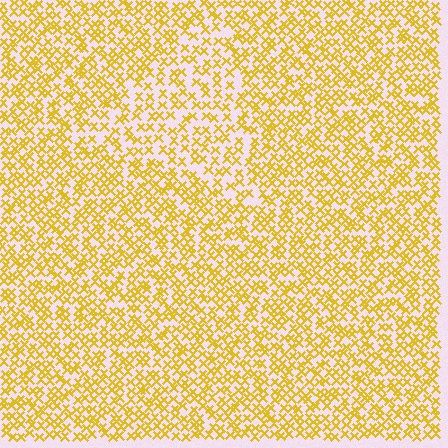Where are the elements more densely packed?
The elements are more densely packed outside the triangle boundary.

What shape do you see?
I see a triangle.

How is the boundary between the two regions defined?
The boundary is defined by a change in element density (approximately 1.5x ratio). All elements are the same color, size, and shape.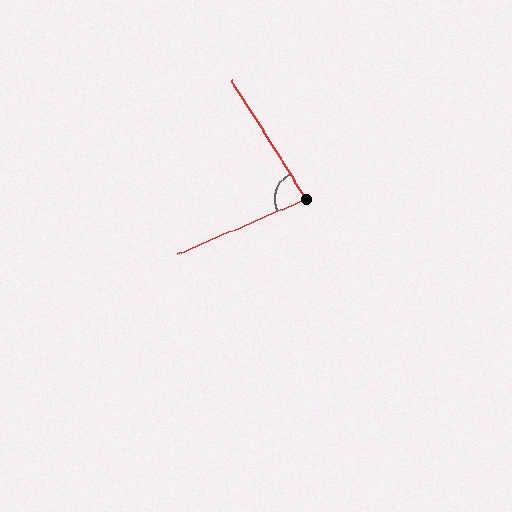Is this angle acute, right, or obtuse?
It is acute.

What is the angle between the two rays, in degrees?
Approximately 81 degrees.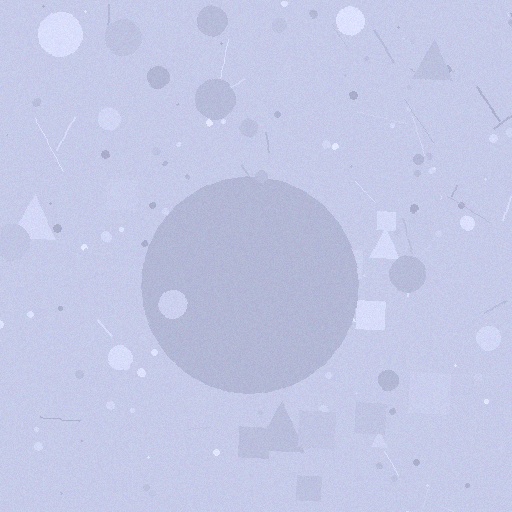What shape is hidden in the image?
A circle is hidden in the image.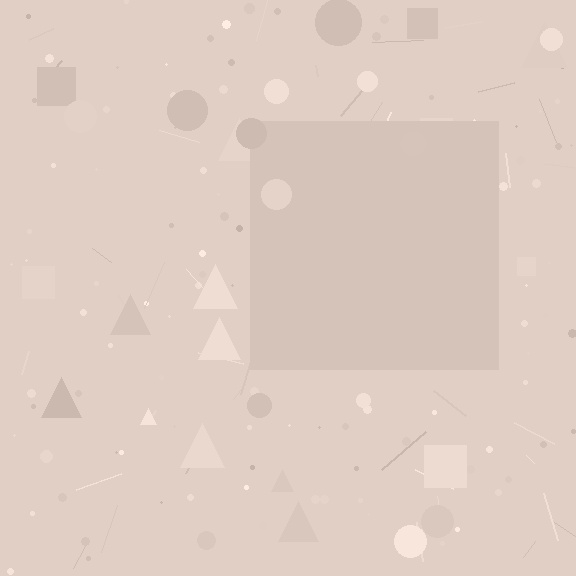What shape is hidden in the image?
A square is hidden in the image.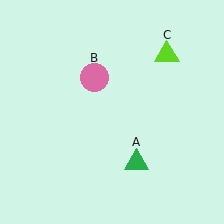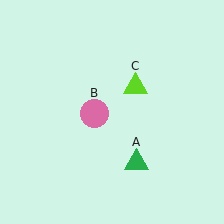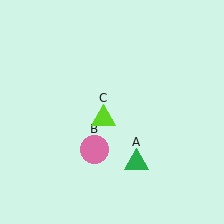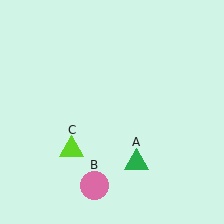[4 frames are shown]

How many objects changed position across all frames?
2 objects changed position: pink circle (object B), lime triangle (object C).